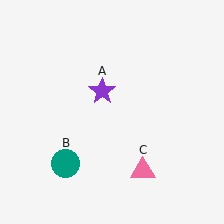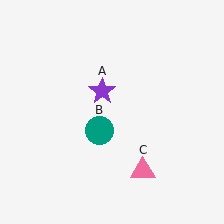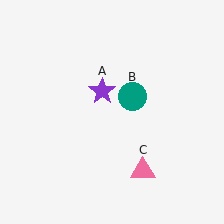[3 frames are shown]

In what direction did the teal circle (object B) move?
The teal circle (object B) moved up and to the right.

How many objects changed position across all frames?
1 object changed position: teal circle (object B).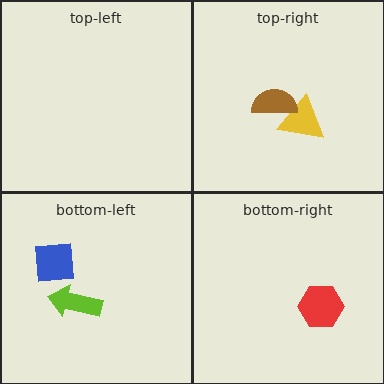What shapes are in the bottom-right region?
The red hexagon.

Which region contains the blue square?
The bottom-left region.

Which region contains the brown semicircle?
The top-right region.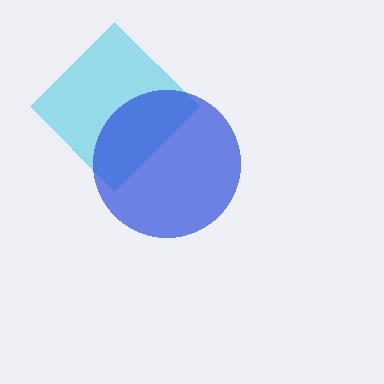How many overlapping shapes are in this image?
There are 2 overlapping shapes in the image.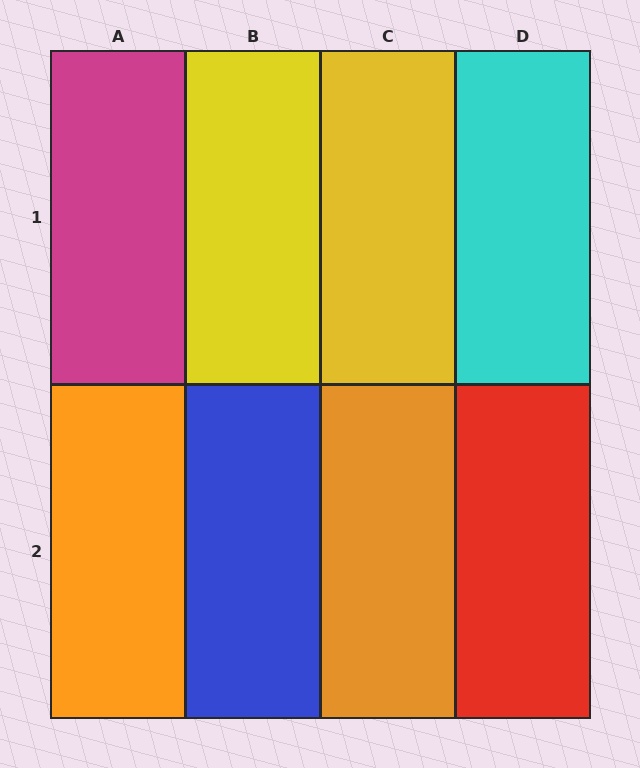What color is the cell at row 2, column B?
Blue.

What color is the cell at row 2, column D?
Red.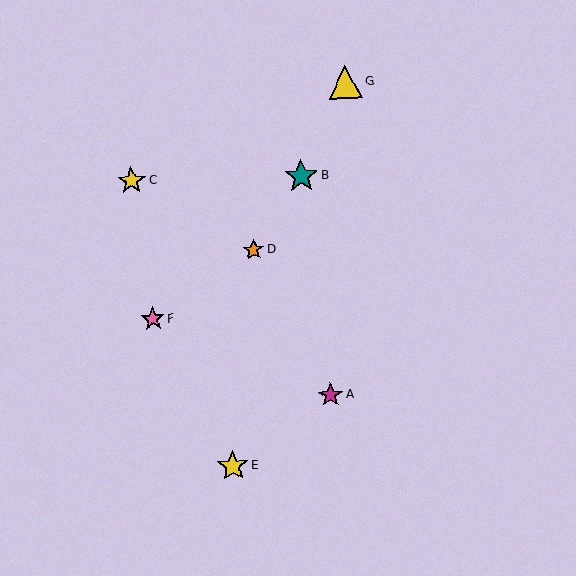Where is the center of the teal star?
The center of the teal star is at (302, 176).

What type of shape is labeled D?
Shape D is an orange star.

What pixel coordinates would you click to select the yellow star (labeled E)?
Click at (233, 466) to select the yellow star E.